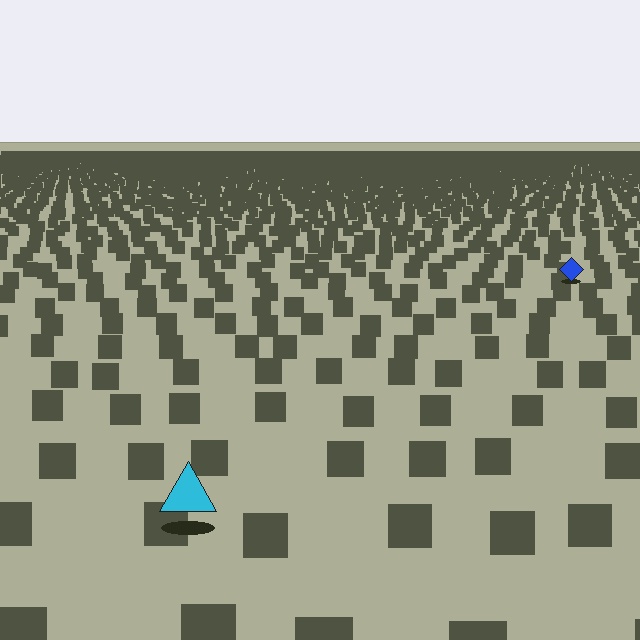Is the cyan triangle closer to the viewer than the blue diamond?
Yes. The cyan triangle is closer — you can tell from the texture gradient: the ground texture is coarser near it.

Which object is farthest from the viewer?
The blue diamond is farthest from the viewer. It appears smaller and the ground texture around it is denser.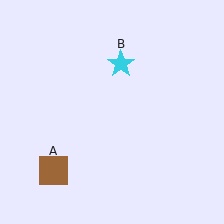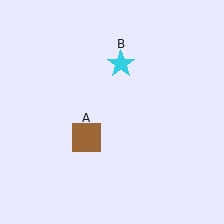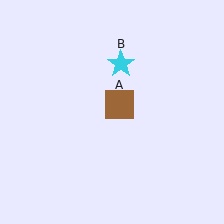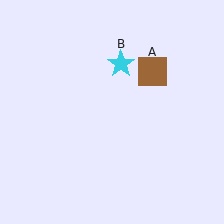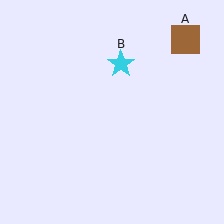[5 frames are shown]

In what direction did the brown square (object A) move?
The brown square (object A) moved up and to the right.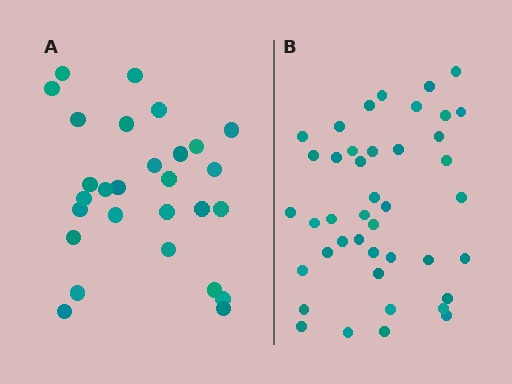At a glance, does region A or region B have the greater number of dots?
Region B (the right region) has more dots.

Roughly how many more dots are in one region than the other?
Region B has approximately 15 more dots than region A.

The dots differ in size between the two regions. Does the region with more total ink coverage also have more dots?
No. Region A has more total ink coverage because its dots are larger, but region B actually contains more individual dots. Total area can be misleading — the number of items is what matters here.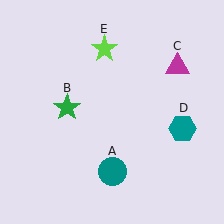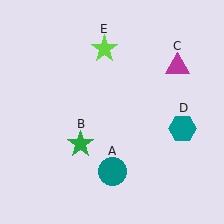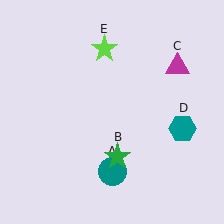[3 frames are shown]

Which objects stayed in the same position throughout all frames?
Teal circle (object A) and magenta triangle (object C) and teal hexagon (object D) and lime star (object E) remained stationary.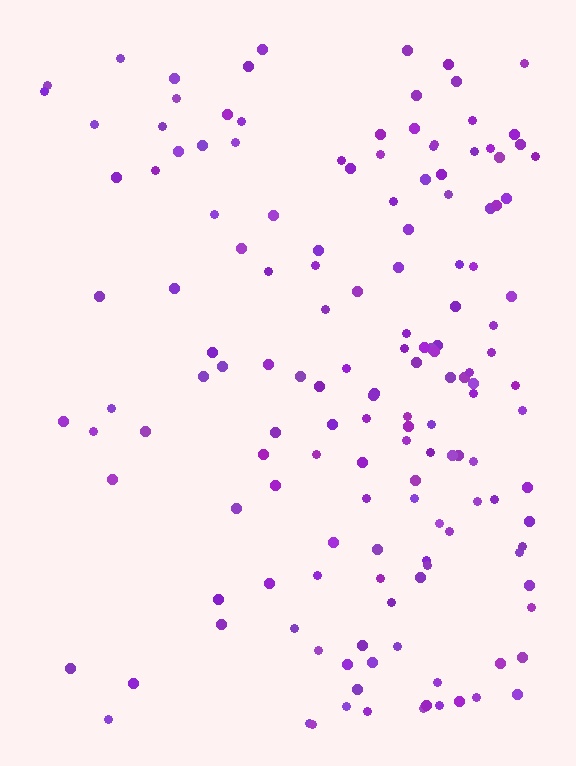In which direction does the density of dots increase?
From left to right, with the right side densest.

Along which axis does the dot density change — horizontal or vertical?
Horizontal.